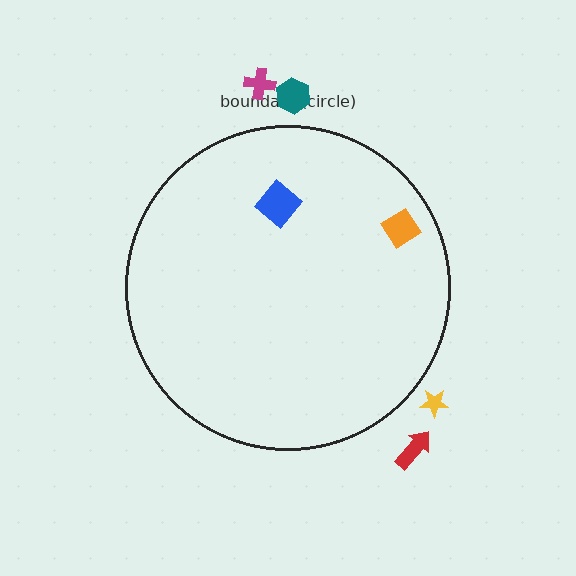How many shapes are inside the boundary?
2 inside, 4 outside.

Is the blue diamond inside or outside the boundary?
Inside.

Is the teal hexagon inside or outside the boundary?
Outside.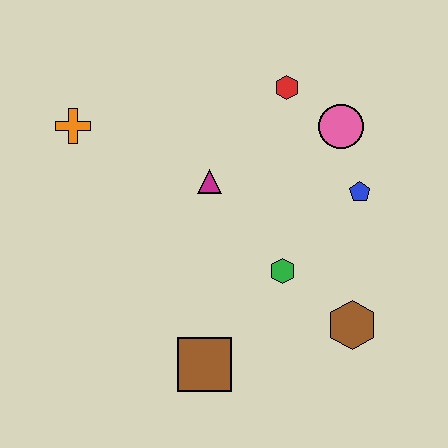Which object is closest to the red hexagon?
The pink circle is closest to the red hexagon.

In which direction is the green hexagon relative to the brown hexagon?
The green hexagon is to the left of the brown hexagon.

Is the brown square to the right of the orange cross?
Yes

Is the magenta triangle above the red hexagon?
No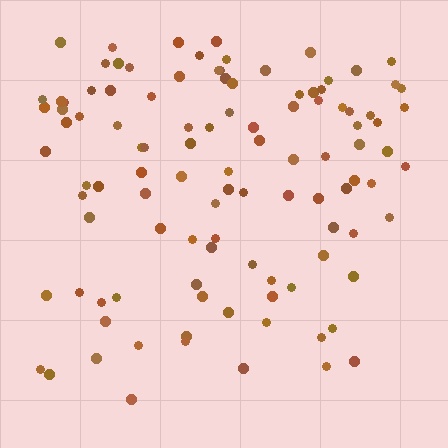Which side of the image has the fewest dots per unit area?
The bottom.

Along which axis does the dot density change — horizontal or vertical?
Vertical.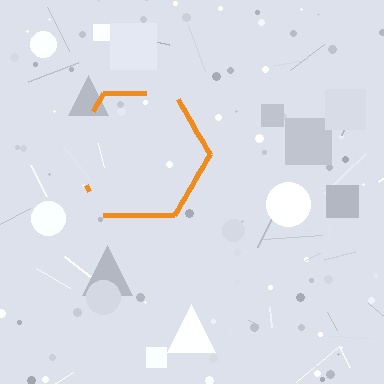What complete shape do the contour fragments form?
The contour fragments form a hexagon.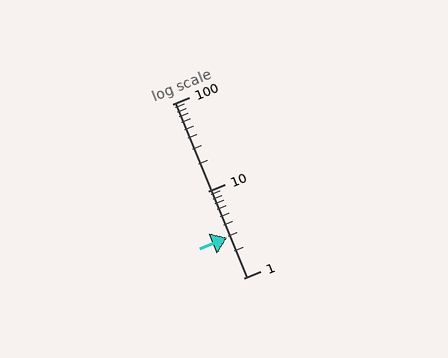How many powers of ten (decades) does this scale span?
The scale spans 2 decades, from 1 to 100.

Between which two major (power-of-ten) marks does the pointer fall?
The pointer is between 1 and 10.